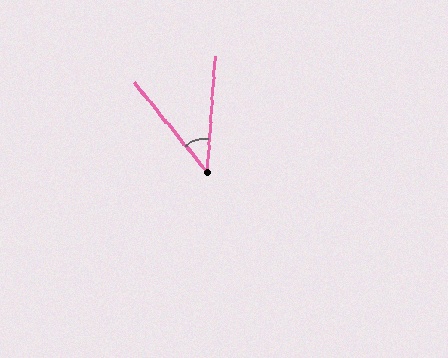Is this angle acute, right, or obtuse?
It is acute.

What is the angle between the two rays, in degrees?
Approximately 43 degrees.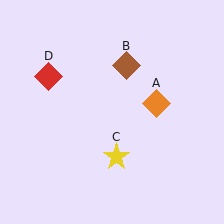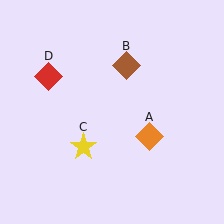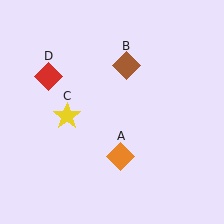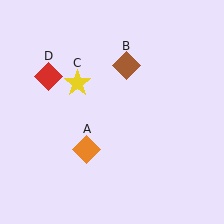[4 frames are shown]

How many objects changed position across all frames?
2 objects changed position: orange diamond (object A), yellow star (object C).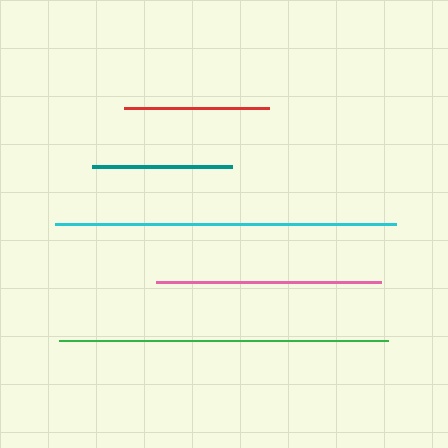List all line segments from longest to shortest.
From longest to shortest: cyan, green, pink, red, teal.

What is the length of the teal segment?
The teal segment is approximately 140 pixels long.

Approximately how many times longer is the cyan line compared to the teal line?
The cyan line is approximately 2.4 times the length of the teal line.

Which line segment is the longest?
The cyan line is the longest at approximately 341 pixels.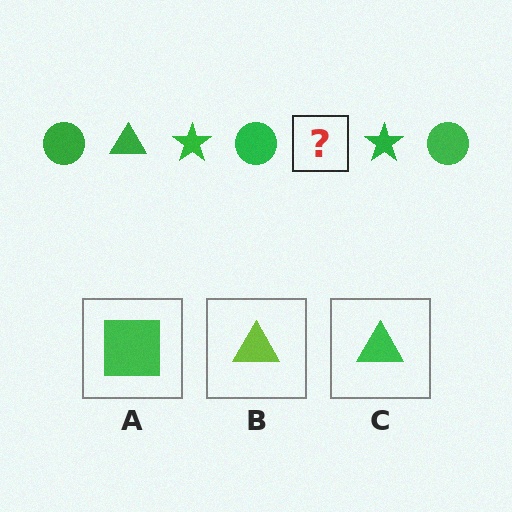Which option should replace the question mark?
Option C.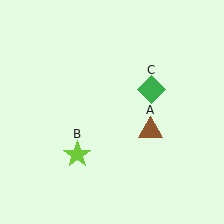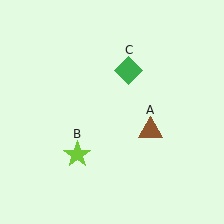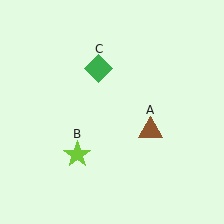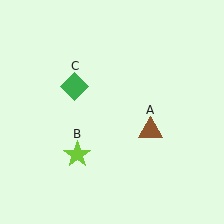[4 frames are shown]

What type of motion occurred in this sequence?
The green diamond (object C) rotated counterclockwise around the center of the scene.